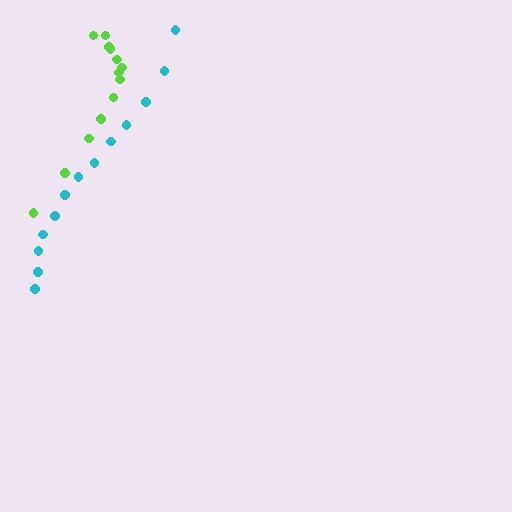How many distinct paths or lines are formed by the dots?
There are 2 distinct paths.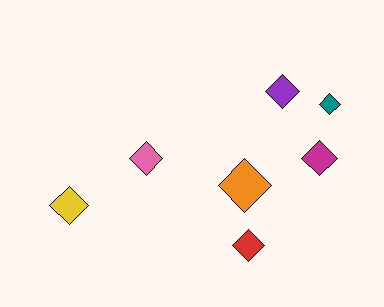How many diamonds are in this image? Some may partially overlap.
There are 7 diamonds.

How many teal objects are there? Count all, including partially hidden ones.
There is 1 teal object.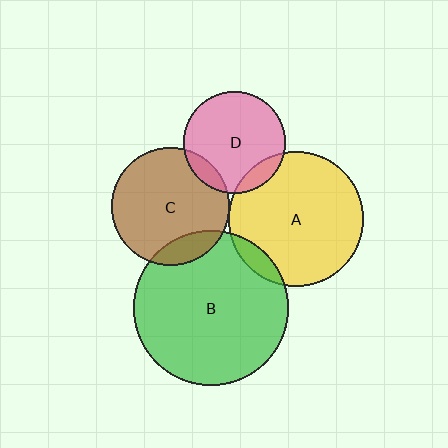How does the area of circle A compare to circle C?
Approximately 1.3 times.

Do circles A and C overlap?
Yes.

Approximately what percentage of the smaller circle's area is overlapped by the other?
Approximately 5%.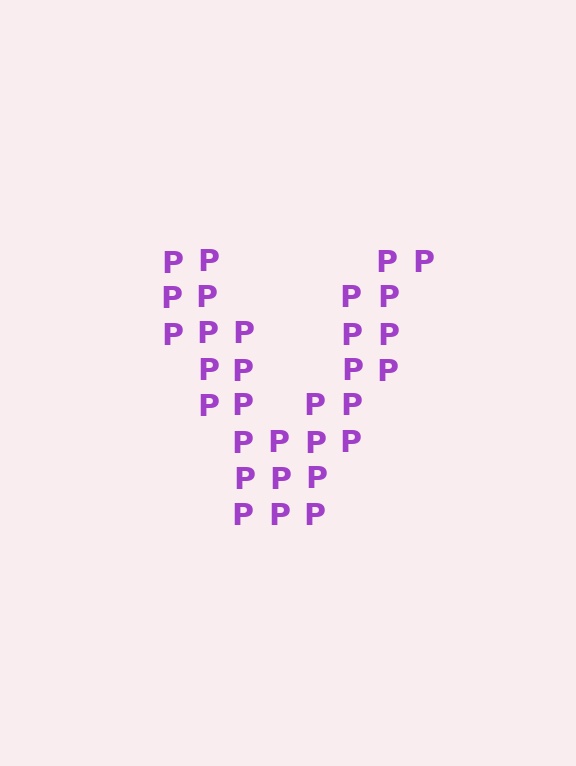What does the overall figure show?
The overall figure shows the letter V.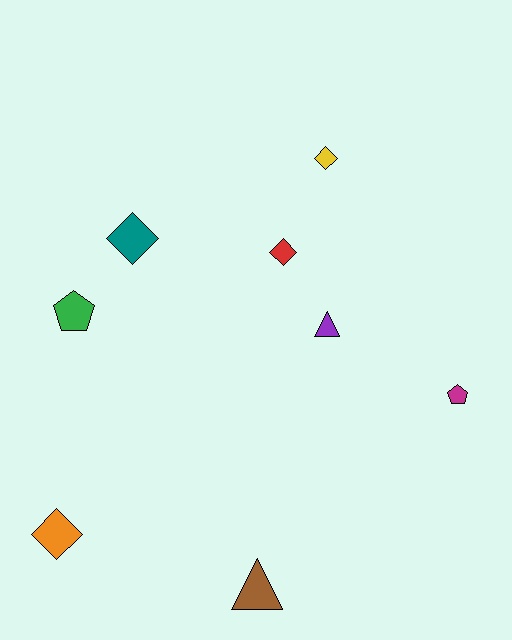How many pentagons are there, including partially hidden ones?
There are 2 pentagons.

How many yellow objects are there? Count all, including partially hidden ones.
There is 1 yellow object.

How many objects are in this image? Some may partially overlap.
There are 8 objects.